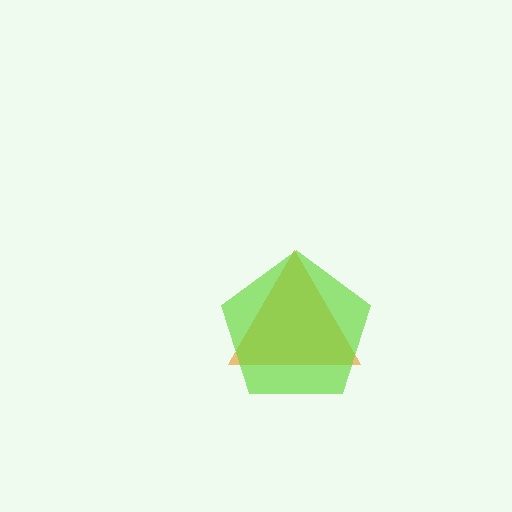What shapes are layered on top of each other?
The layered shapes are: an orange triangle, a lime pentagon.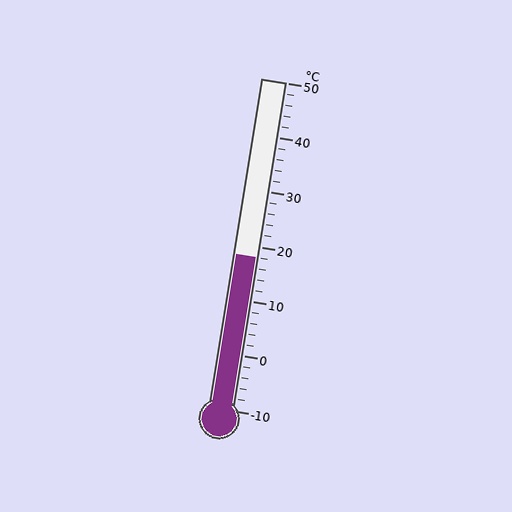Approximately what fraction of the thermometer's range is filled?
The thermometer is filled to approximately 45% of its range.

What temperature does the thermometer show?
The thermometer shows approximately 18°C.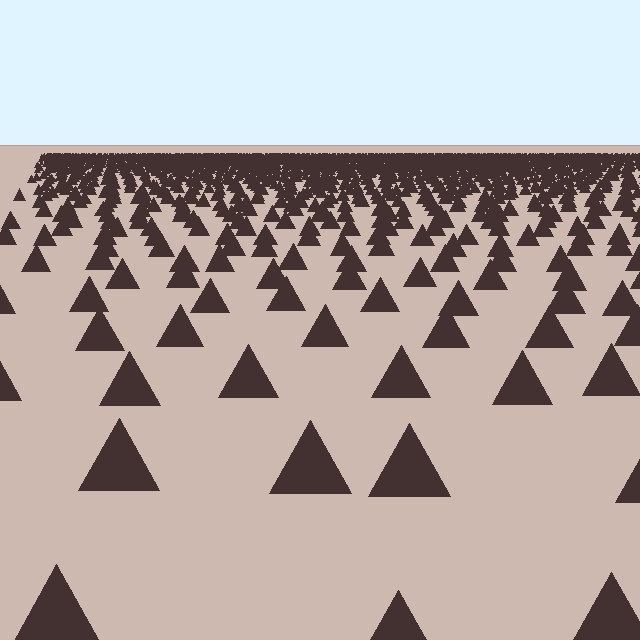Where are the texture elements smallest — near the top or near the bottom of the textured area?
Near the top.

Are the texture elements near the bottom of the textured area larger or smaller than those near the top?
Larger. Near the bottom, elements are closer to the viewer and appear at a bigger on-screen size.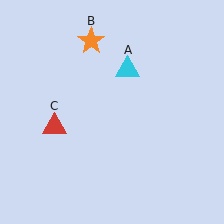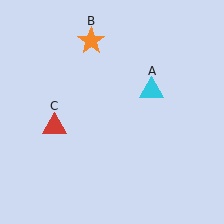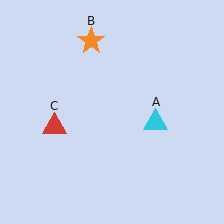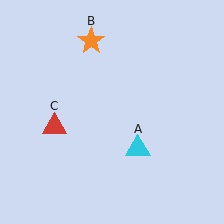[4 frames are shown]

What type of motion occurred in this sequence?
The cyan triangle (object A) rotated clockwise around the center of the scene.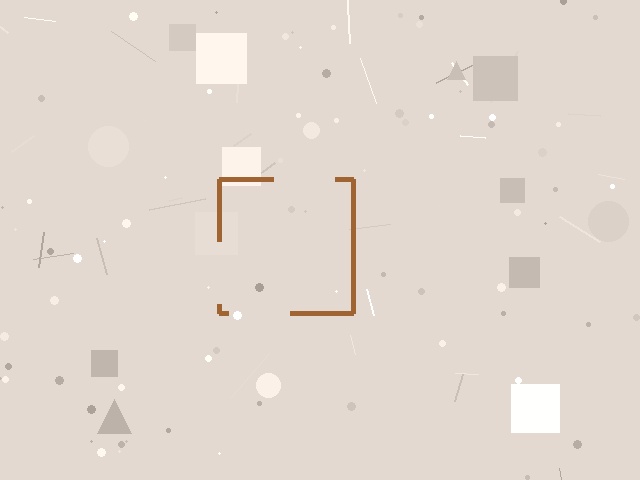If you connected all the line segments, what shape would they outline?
They would outline a square.